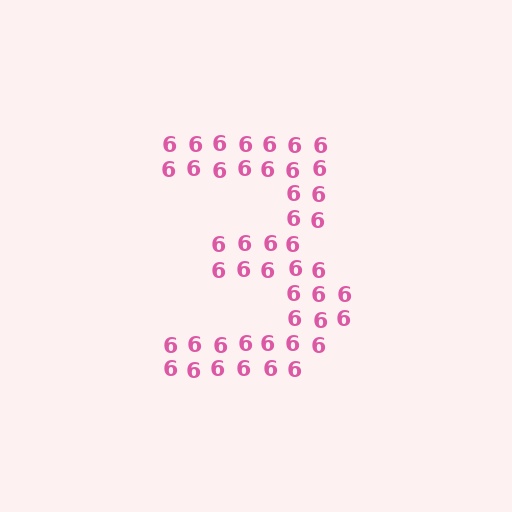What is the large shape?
The large shape is the digit 3.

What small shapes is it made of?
It is made of small digit 6's.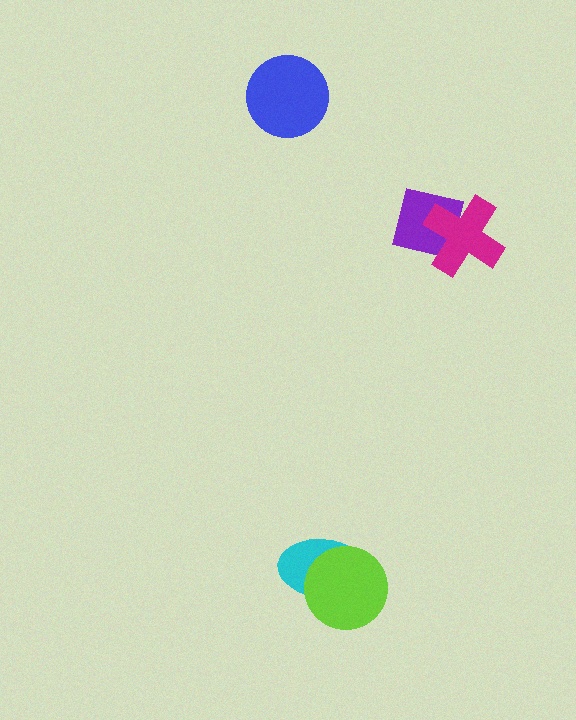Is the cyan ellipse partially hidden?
Yes, it is partially covered by another shape.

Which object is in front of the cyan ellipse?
The lime circle is in front of the cyan ellipse.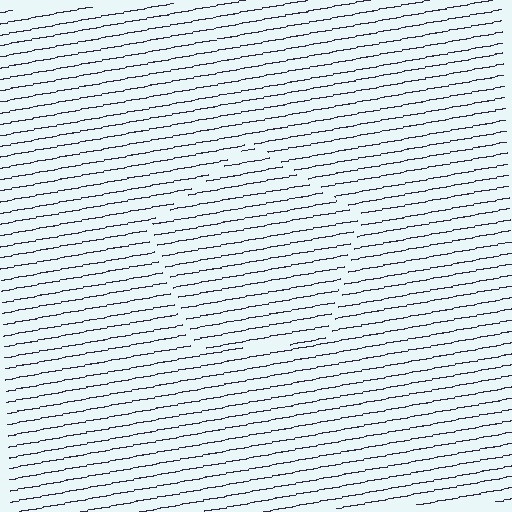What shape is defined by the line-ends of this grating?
An illusory pentagon. The interior of the shape contains the same grating, shifted by half a period — the contour is defined by the phase discontinuity where line-ends from the inner and outer gratings abut.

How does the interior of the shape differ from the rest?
The interior of the shape contains the same grating, shifted by half a period — the contour is defined by the phase discontinuity where line-ends from the inner and outer gratings abut.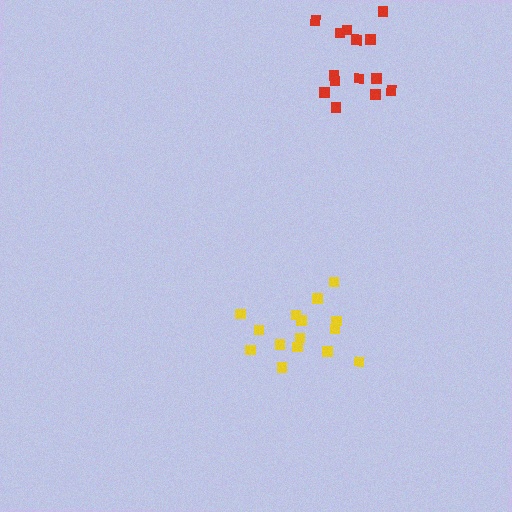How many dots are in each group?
Group 1: 15 dots, Group 2: 14 dots (29 total).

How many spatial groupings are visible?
There are 2 spatial groupings.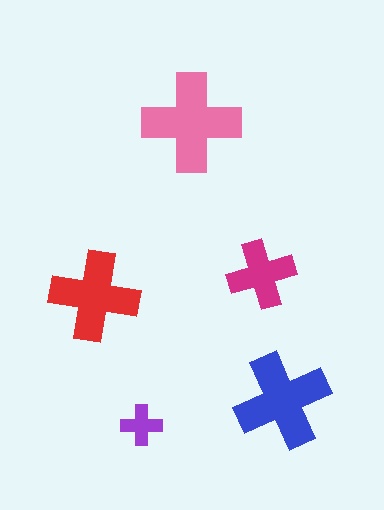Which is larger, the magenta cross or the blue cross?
The blue one.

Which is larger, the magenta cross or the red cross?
The red one.